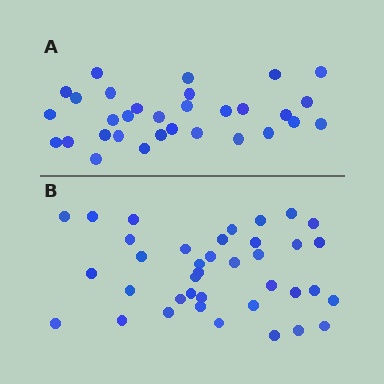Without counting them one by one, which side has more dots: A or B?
Region B (the bottom region) has more dots.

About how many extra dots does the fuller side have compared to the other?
Region B has roughly 8 or so more dots than region A.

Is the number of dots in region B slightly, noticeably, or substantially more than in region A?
Region B has only slightly more — the two regions are fairly close. The ratio is roughly 1.2 to 1.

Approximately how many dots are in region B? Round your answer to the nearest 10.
About 40 dots. (The exact count is 38, which rounds to 40.)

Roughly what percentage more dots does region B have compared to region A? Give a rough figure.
About 25% more.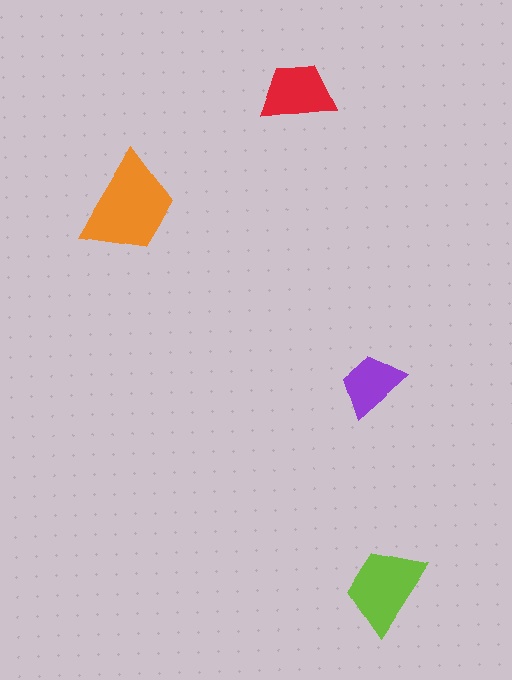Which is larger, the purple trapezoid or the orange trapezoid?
The orange one.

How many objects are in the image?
There are 4 objects in the image.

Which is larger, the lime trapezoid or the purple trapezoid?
The lime one.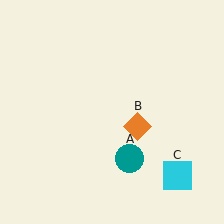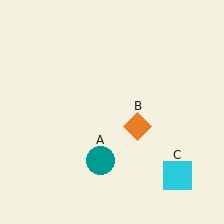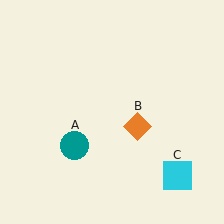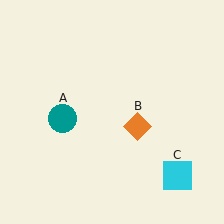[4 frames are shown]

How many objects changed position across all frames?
1 object changed position: teal circle (object A).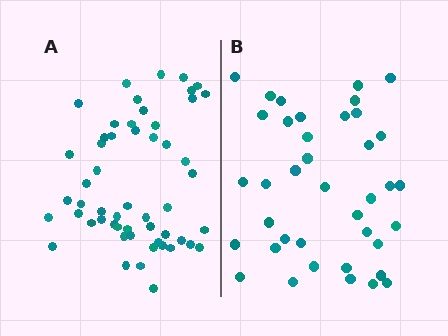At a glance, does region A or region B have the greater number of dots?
Region A (the left region) has more dots.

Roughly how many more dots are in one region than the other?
Region A has approximately 15 more dots than region B.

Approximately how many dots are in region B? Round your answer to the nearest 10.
About 40 dots. (The exact count is 39, which rounds to 40.)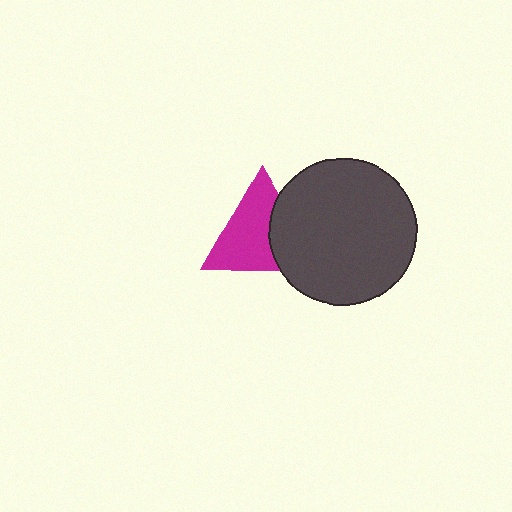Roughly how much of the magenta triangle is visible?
Most of it is visible (roughly 66%).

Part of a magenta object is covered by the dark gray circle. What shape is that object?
It is a triangle.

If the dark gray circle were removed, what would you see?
You would see the complete magenta triangle.